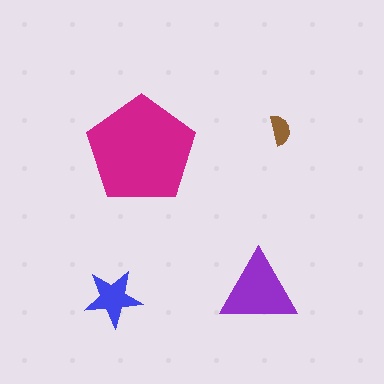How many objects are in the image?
There are 4 objects in the image.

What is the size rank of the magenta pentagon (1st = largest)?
1st.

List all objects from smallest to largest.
The brown semicircle, the blue star, the purple triangle, the magenta pentagon.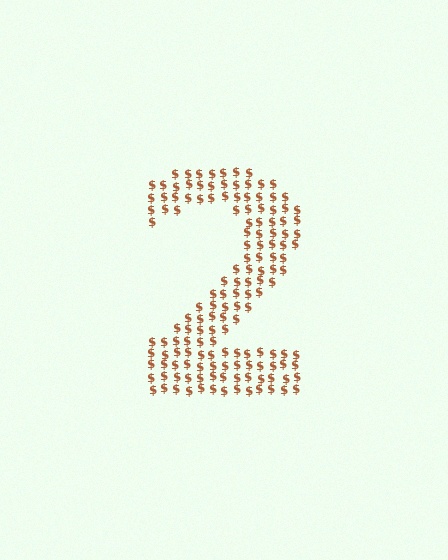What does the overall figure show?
The overall figure shows the digit 2.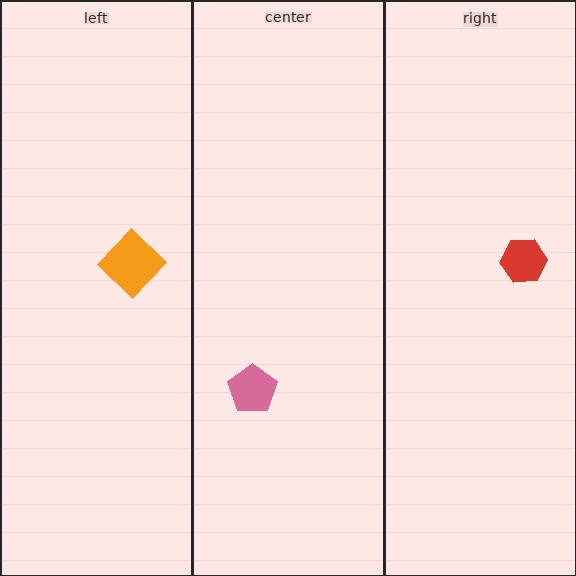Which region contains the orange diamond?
The left region.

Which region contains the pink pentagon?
The center region.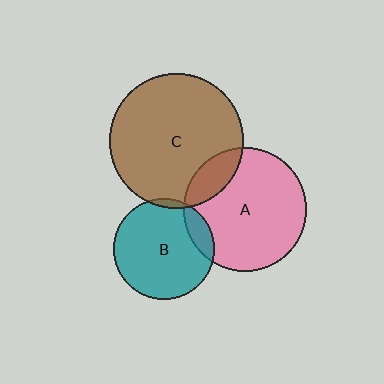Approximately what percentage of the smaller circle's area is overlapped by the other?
Approximately 15%.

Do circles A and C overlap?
Yes.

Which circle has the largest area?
Circle C (brown).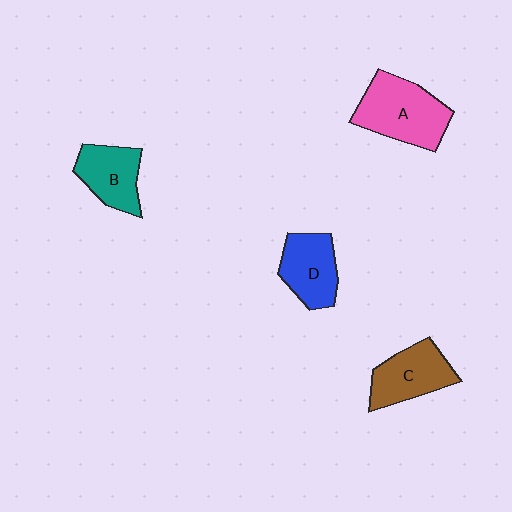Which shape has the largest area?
Shape A (pink).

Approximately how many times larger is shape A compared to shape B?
Approximately 1.4 times.